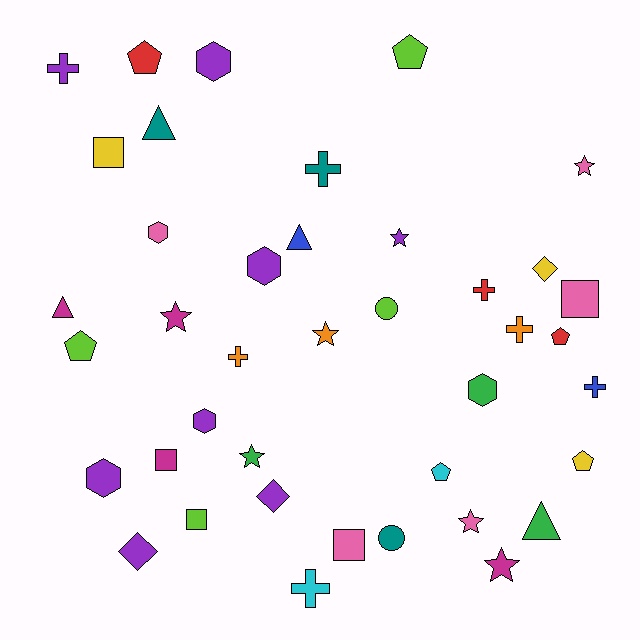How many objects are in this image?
There are 40 objects.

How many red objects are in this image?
There are 3 red objects.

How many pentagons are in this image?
There are 6 pentagons.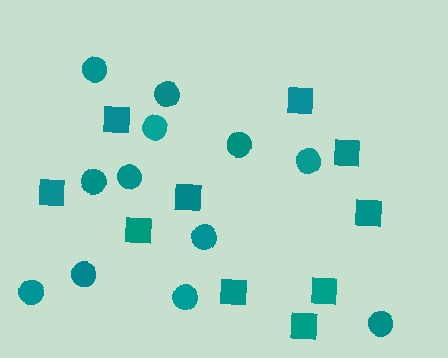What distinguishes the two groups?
There are 2 groups: one group of squares (10) and one group of circles (12).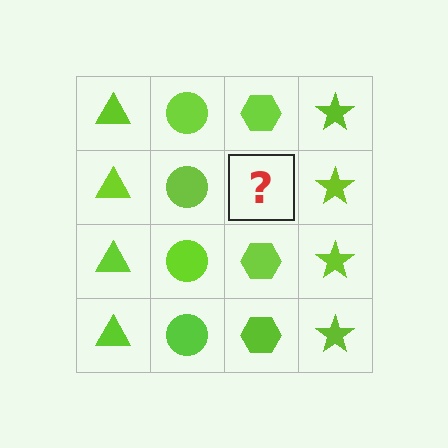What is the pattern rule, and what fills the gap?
The rule is that each column has a consistent shape. The gap should be filled with a lime hexagon.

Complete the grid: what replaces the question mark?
The question mark should be replaced with a lime hexagon.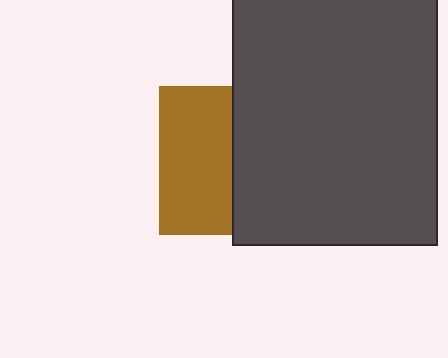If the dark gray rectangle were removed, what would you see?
You would see the complete brown square.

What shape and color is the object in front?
The object in front is a dark gray rectangle.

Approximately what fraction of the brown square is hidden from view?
Roughly 51% of the brown square is hidden behind the dark gray rectangle.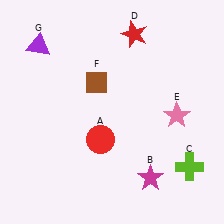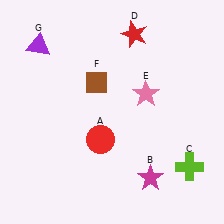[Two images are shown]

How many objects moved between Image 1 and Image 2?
1 object moved between the two images.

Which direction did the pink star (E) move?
The pink star (E) moved left.